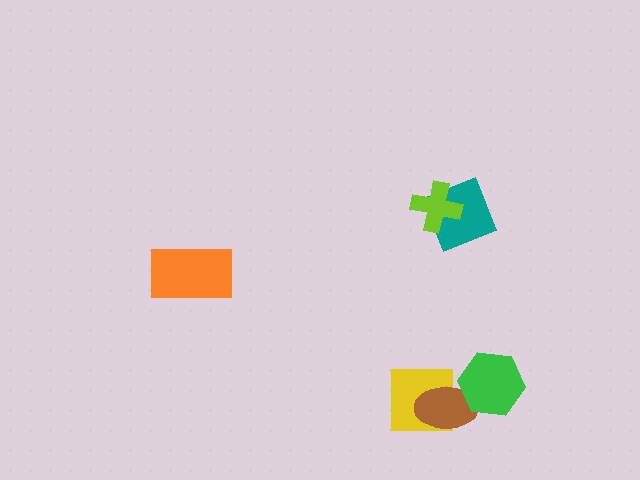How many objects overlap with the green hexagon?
1 object overlaps with the green hexagon.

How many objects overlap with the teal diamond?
1 object overlaps with the teal diamond.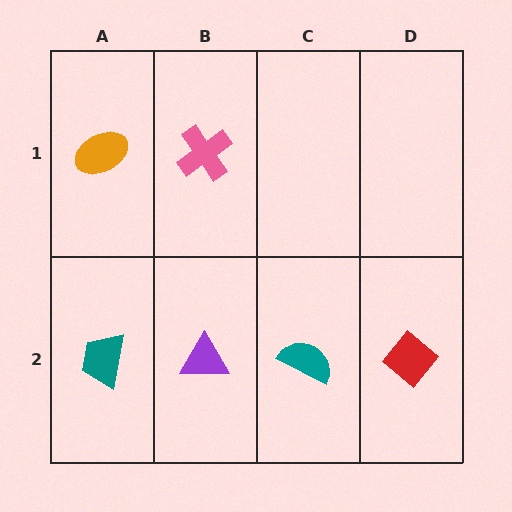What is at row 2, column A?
A teal trapezoid.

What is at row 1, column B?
A pink cross.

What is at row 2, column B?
A purple triangle.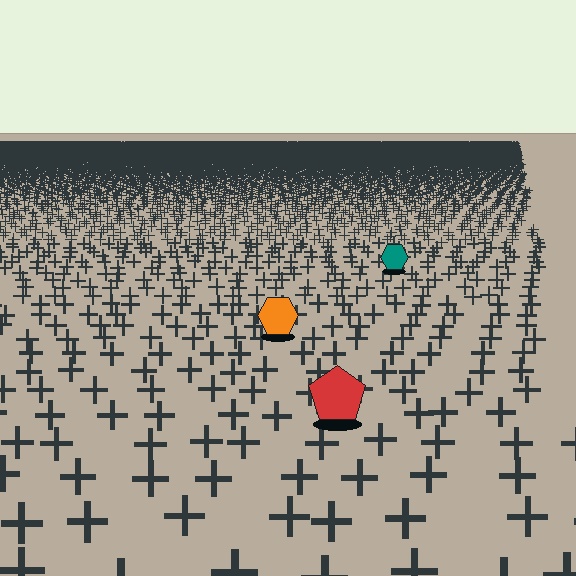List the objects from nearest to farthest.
From nearest to farthest: the red pentagon, the orange hexagon, the teal hexagon.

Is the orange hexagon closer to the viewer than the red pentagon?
No. The red pentagon is closer — you can tell from the texture gradient: the ground texture is coarser near it.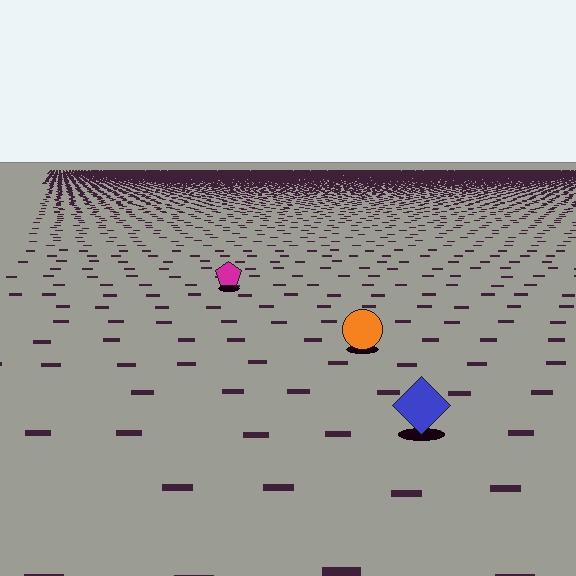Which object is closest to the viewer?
The blue diamond is closest. The texture marks near it are larger and more spread out.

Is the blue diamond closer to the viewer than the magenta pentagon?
Yes. The blue diamond is closer — you can tell from the texture gradient: the ground texture is coarser near it.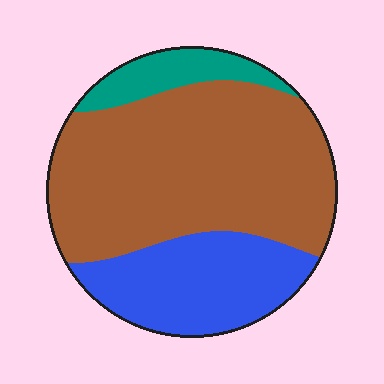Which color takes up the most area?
Brown, at roughly 65%.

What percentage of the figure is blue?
Blue covers roughly 25% of the figure.